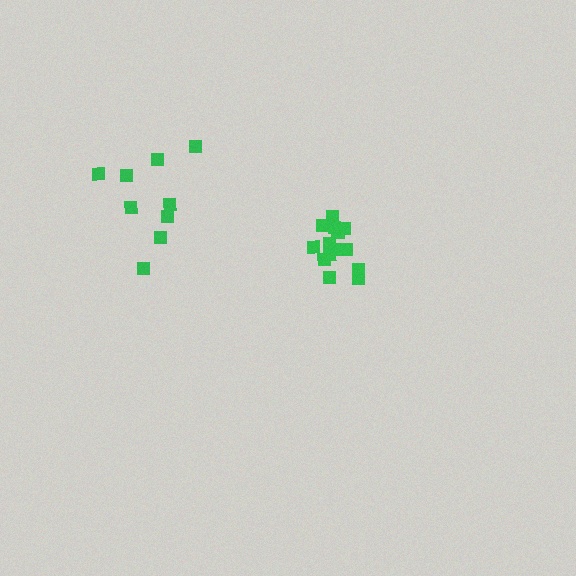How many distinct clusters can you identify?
There are 2 distinct clusters.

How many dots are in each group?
Group 1: 9 dots, Group 2: 14 dots (23 total).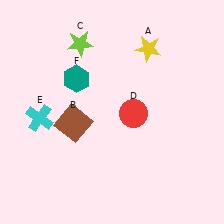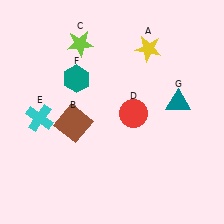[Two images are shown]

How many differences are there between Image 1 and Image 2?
There is 1 difference between the two images.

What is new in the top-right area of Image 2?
A teal triangle (G) was added in the top-right area of Image 2.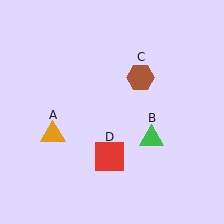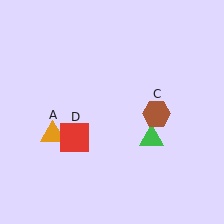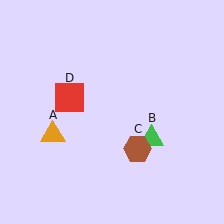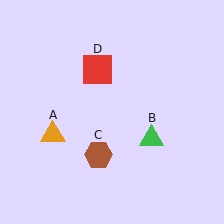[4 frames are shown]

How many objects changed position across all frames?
2 objects changed position: brown hexagon (object C), red square (object D).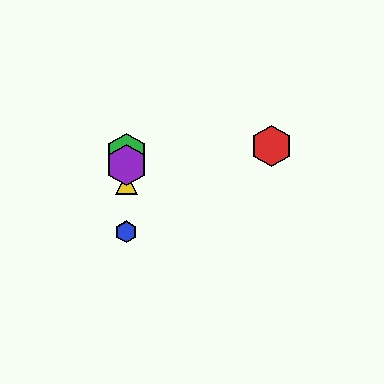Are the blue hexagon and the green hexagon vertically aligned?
Yes, both are at x≈126.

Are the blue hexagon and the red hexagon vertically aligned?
No, the blue hexagon is at x≈126 and the red hexagon is at x≈271.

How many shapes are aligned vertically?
4 shapes (the blue hexagon, the green hexagon, the yellow triangle, the purple hexagon) are aligned vertically.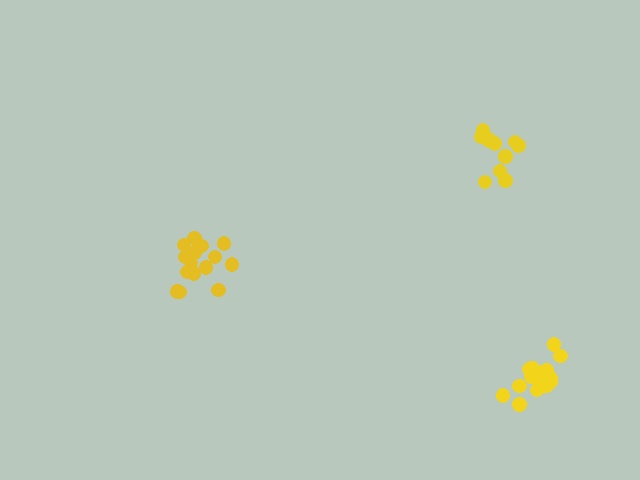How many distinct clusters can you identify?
There are 3 distinct clusters.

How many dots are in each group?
Group 1: 11 dots, Group 2: 17 dots, Group 3: 17 dots (45 total).